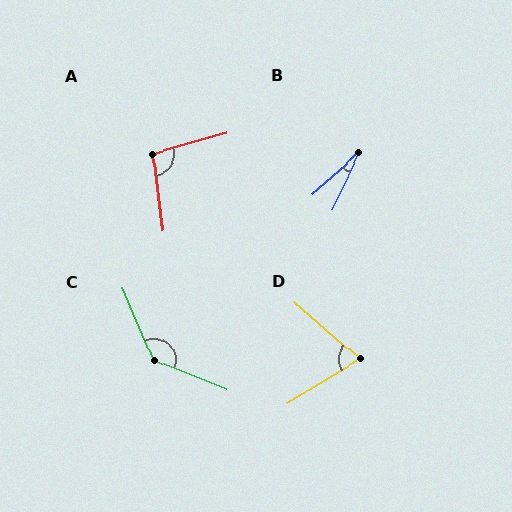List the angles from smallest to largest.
B (23°), D (73°), A (99°), C (135°).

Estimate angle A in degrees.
Approximately 99 degrees.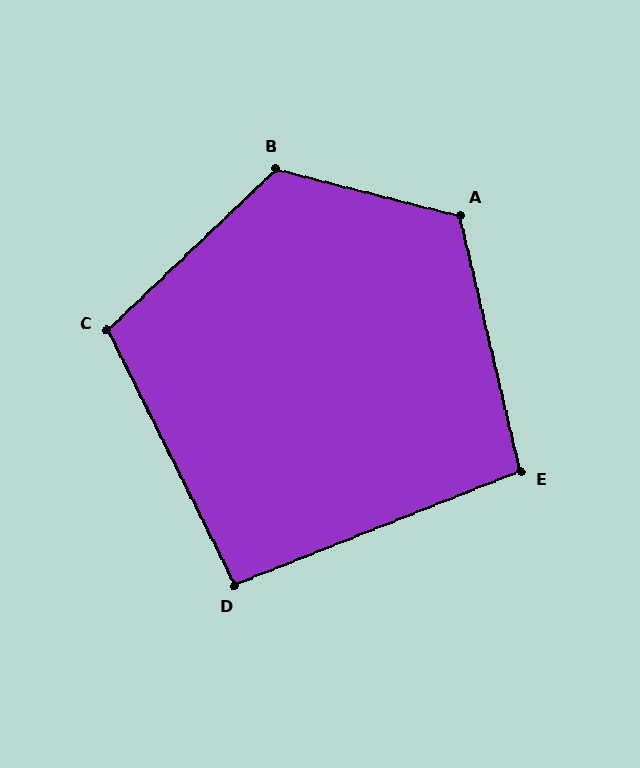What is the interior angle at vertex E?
Approximately 98 degrees (obtuse).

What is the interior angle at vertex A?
Approximately 117 degrees (obtuse).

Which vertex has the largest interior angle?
B, at approximately 122 degrees.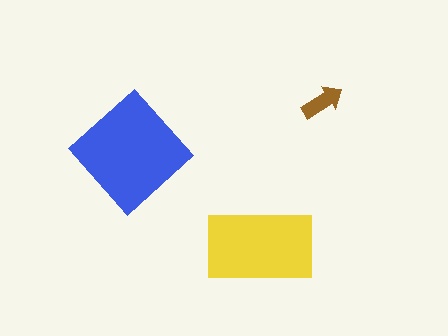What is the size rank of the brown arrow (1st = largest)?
3rd.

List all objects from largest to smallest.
The blue diamond, the yellow rectangle, the brown arrow.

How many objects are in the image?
There are 3 objects in the image.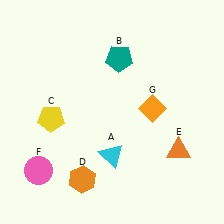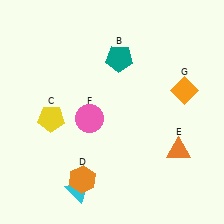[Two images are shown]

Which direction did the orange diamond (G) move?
The orange diamond (G) moved right.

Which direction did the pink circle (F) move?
The pink circle (F) moved right.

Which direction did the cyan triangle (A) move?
The cyan triangle (A) moved down.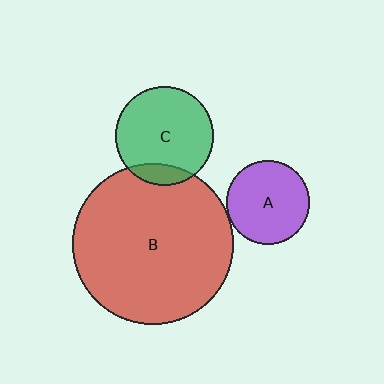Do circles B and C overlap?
Yes.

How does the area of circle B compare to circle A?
Approximately 3.7 times.